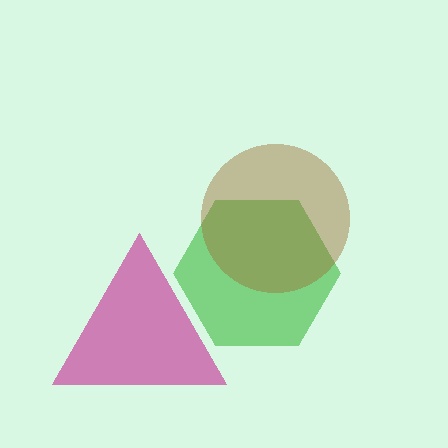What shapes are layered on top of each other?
The layered shapes are: a magenta triangle, a green hexagon, a brown circle.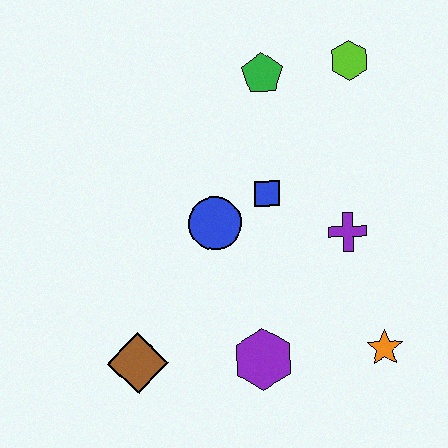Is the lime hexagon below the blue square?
No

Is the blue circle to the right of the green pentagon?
No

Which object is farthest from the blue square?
The brown diamond is farthest from the blue square.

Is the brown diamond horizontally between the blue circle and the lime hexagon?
No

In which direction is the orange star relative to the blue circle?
The orange star is to the right of the blue circle.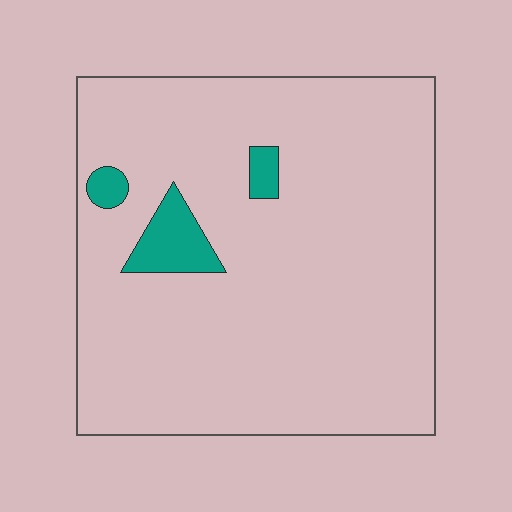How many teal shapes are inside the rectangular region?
3.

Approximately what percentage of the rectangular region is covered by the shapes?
Approximately 5%.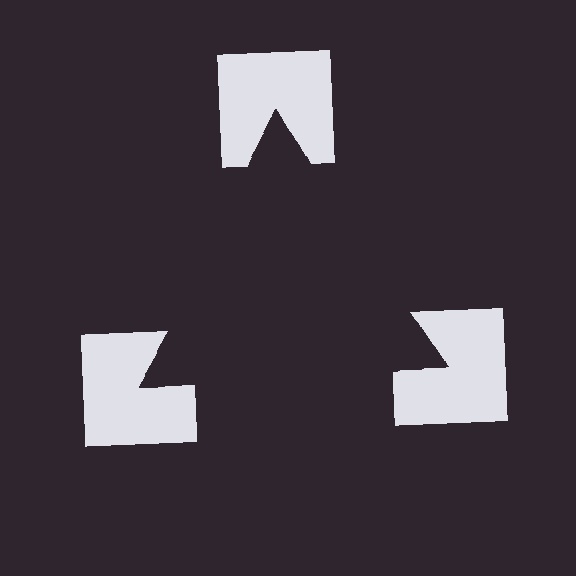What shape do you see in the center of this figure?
An illusory triangle — its edges are inferred from the aligned wedge cuts in the notched squares, not physically drawn.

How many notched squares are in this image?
There are 3 — one at each vertex of the illusory triangle.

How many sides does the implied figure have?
3 sides.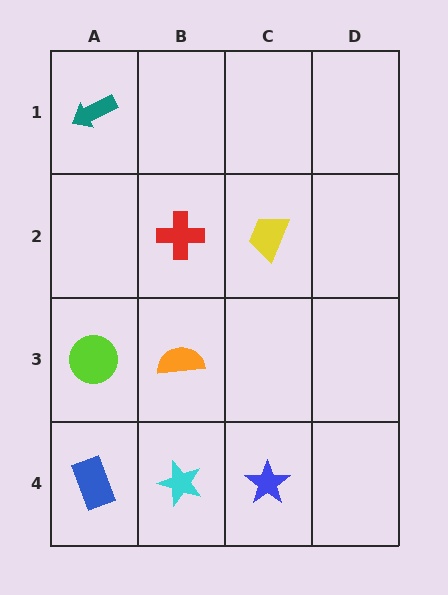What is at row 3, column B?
An orange semicircle.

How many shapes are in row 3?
2 shapes.